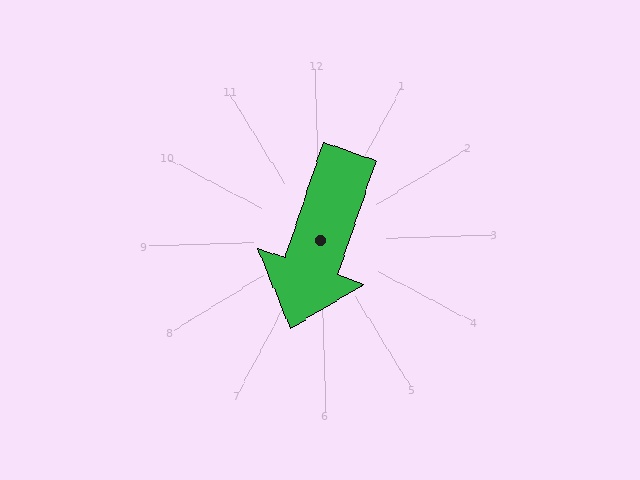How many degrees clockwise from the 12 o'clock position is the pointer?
Approximately 200 degrees.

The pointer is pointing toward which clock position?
Roughly 7 o'clock.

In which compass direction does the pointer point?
South.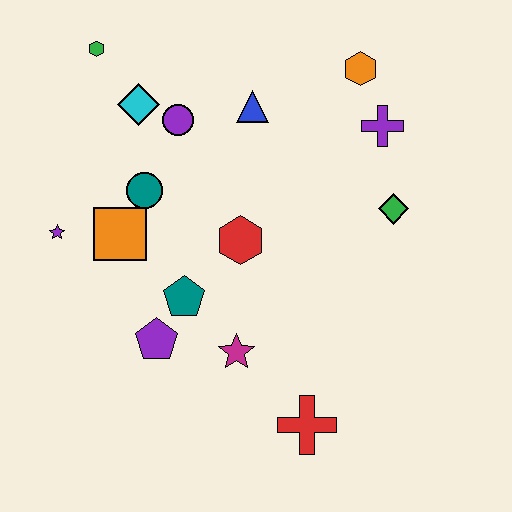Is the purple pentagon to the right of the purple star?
Yes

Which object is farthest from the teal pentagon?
The orange hexagon is farthest from the teal pentagon.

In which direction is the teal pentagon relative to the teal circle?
The teal pentagon is below the teal circle.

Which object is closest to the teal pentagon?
The purple pentagon is closest to the teal pentagon.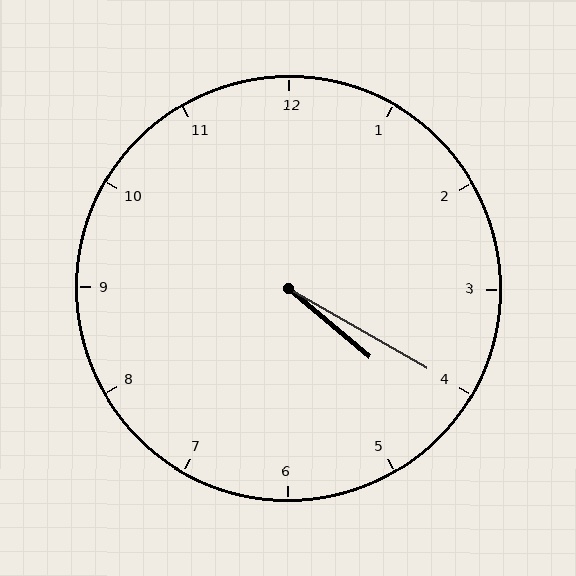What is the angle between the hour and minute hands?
Approximately 10 degrees.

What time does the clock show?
4:20.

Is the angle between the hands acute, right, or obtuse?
It is acute.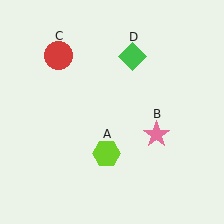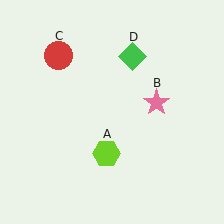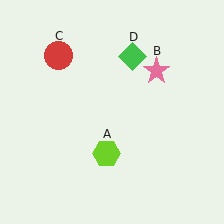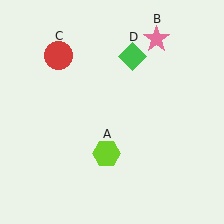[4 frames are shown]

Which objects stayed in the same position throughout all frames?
Lime hexagon (object A) and red circle (object C) and green diamond (object D) remained stationary.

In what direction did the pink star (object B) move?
The pink star (object B) moved up.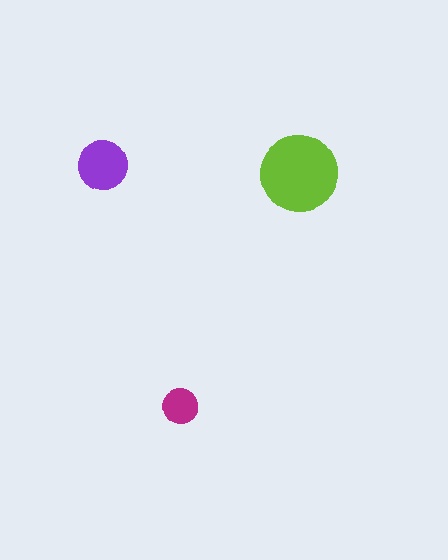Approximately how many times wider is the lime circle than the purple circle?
About 1.5 times wider.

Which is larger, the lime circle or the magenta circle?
The lime one.